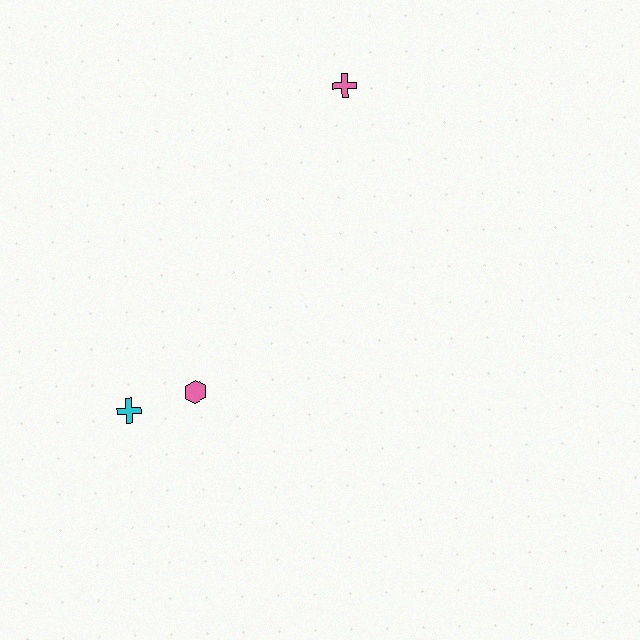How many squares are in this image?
There are no squares.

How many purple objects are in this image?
There are no purple objects.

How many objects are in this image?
There are 3 objects.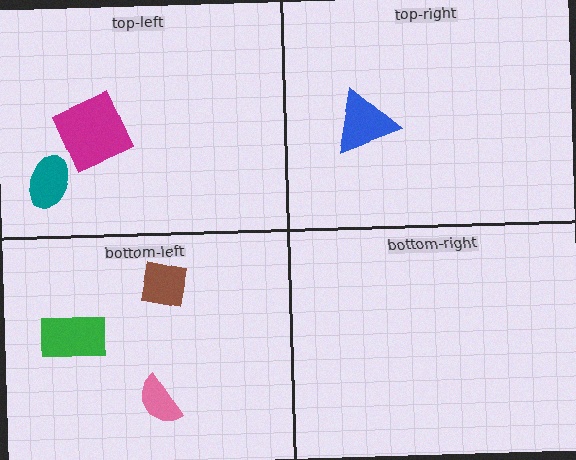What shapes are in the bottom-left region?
The pink semicircle, the brown square, the green rectangle.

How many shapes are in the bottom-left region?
3.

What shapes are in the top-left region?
The magenta square, the teal ellipse.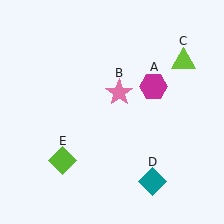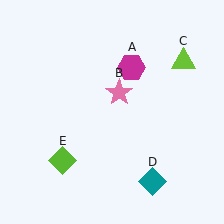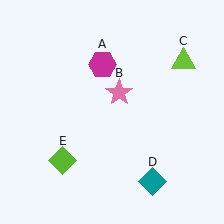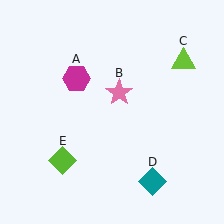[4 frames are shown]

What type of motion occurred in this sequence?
The magenta hexagon (object A) rotated counterclockwise around the center of the scene.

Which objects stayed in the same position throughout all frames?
Pink star (object B) and lime triangle (object C) and teal diamond (object D) and lime diamond (object E) remained stationary.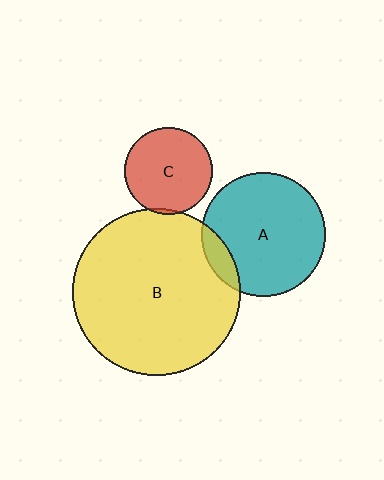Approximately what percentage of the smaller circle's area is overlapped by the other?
Approximately 5%.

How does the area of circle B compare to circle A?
Approximately 1.8 times.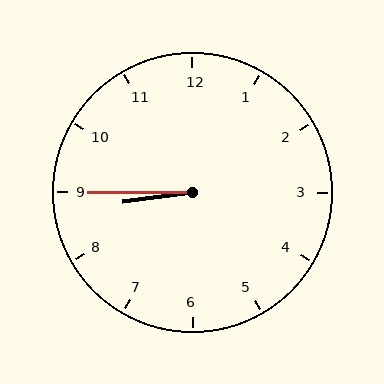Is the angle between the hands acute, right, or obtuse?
It is acute.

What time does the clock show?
8:45.